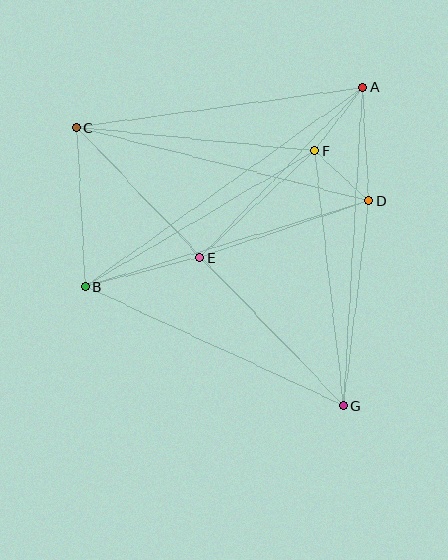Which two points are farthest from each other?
Points C and G are farthest from each other.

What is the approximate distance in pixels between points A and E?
The distance between A and E is approximately 235 pixels.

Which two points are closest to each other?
Points D and F are closest to each other.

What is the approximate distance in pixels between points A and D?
The distance between A and D is approximately 114 pixels.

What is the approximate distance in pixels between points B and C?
The distance between B and C is approximately 159 pixels.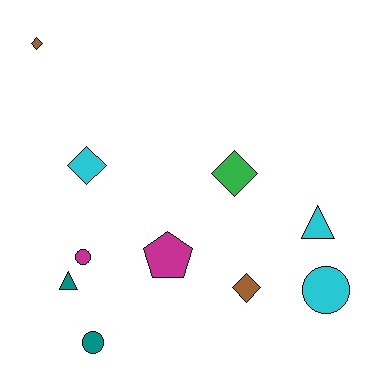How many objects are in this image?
There are 10 objects.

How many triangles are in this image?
There are 2 triangles.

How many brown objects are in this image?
There are 2 brown objects.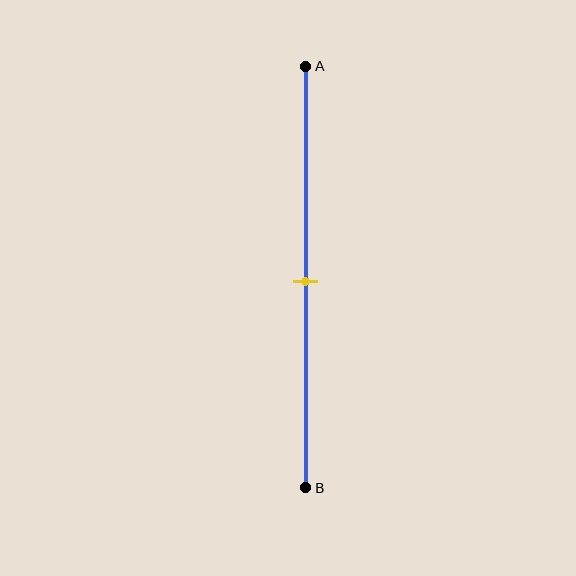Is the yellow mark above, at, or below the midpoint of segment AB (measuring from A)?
The yellow mark is approximately at the midpoint of segment AB.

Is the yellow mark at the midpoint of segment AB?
Yes, the mark is approximately at the midpoint.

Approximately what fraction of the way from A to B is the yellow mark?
The yellow mark is approximately 50% of the way from A to B.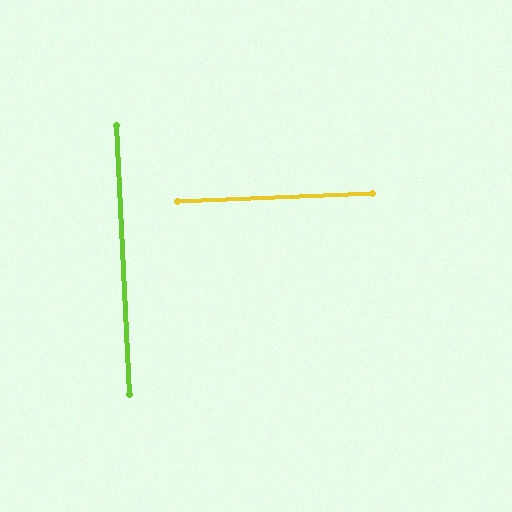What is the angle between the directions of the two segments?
Approximately 90 degrees.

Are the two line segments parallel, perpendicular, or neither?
Perpendicular — they meet at approximately 90°.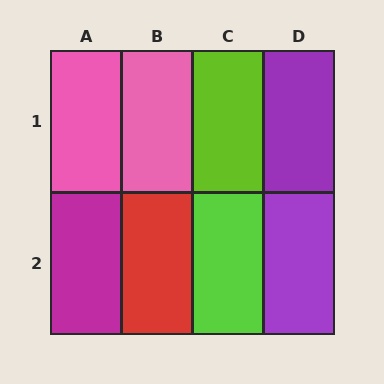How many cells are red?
1 cell is red.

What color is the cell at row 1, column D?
Purple.